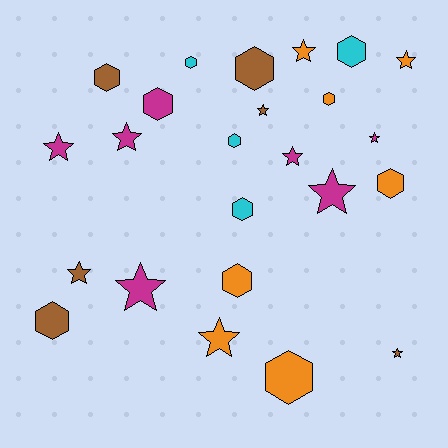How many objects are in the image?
There are 24 objects.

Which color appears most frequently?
Orange, with 7 objects.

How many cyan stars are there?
There are no cyan stars.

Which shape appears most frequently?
Hexagon, with 12 objects.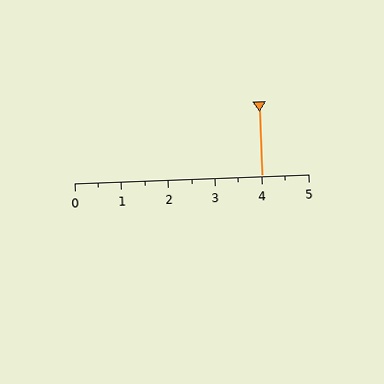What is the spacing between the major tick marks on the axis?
The major ticks are spaced 1 apart.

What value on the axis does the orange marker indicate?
The marker indicates approximately 4.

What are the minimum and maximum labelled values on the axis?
The axis runs from 0 to 5.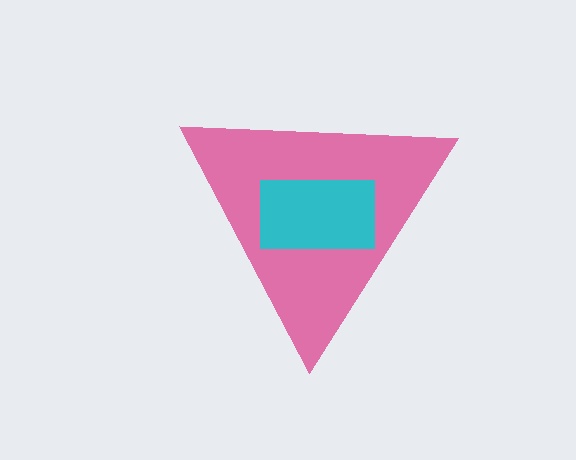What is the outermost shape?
The pink triangle.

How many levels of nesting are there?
2.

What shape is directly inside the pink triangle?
The cyan rectangle.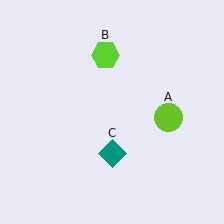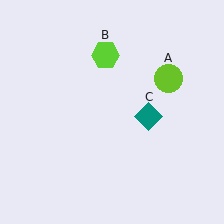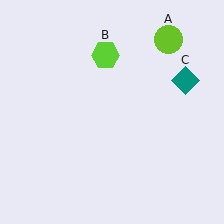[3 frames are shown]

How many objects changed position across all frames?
2 objects changed position: lime circle (object A), teal diamond (object C).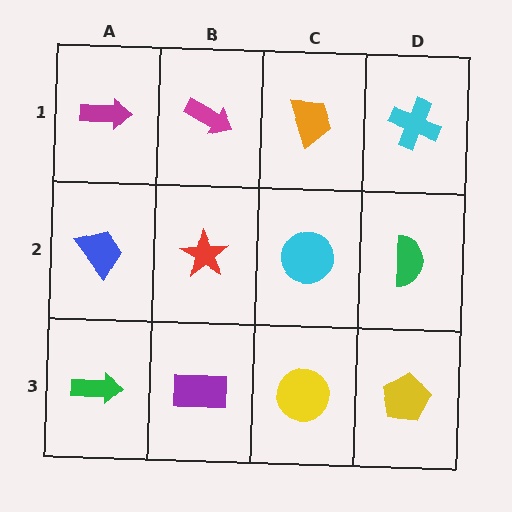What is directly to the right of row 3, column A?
A purple rectangle.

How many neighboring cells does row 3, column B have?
3.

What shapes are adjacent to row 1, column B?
A red star (row 2, column B), a magenta arrow (row 1, column A), an orange trapezoid (row 1, column C).